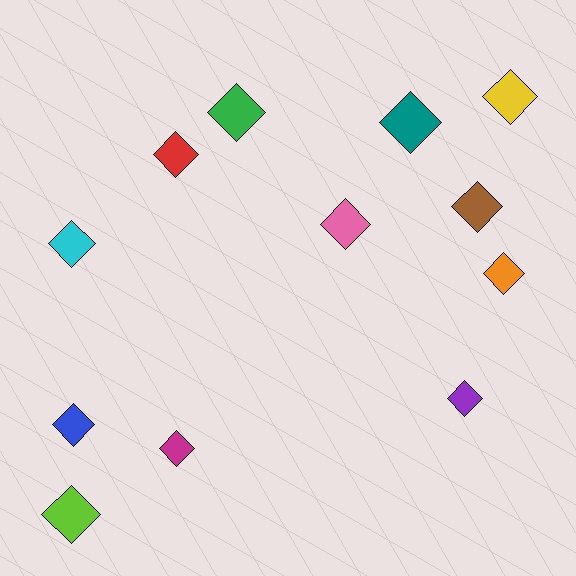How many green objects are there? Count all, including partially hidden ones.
There is 1 green object.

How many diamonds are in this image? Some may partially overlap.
There are 12 diamonds.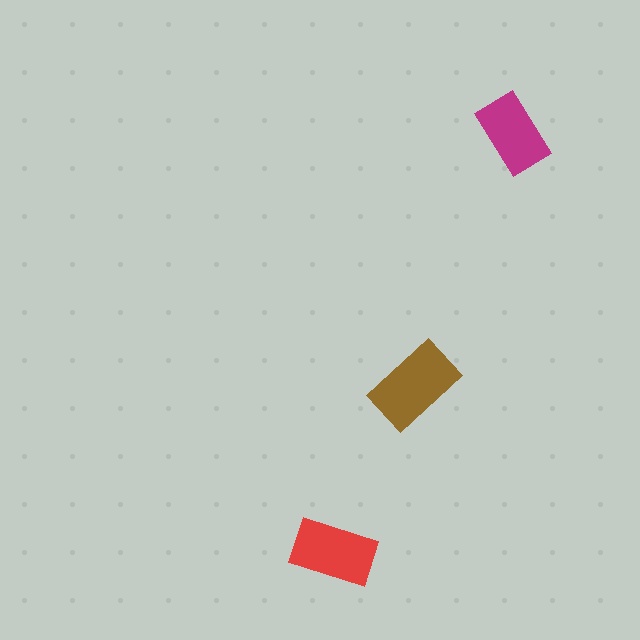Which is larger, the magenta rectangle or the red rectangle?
The red one.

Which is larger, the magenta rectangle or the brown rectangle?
The brown one.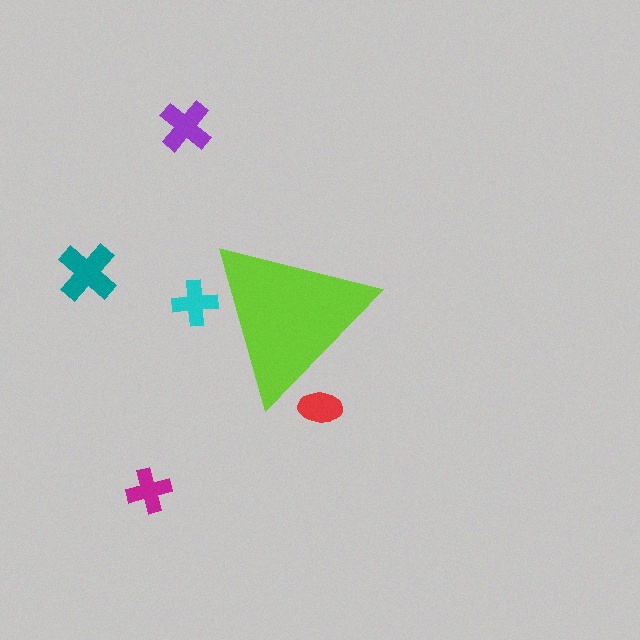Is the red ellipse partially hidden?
Yes, the red ellipse is partially hidden behind the lime triangle.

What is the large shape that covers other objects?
A lime triangle.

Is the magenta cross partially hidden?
No, the magenta cross is fully visible.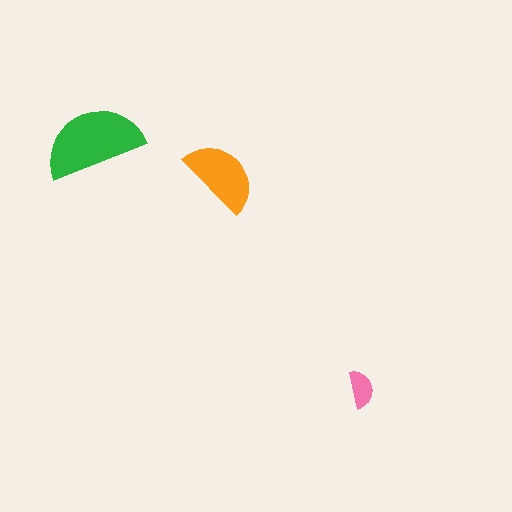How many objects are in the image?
There are 3 objects in the image.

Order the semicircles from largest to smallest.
the green one, the orange one, the pink one.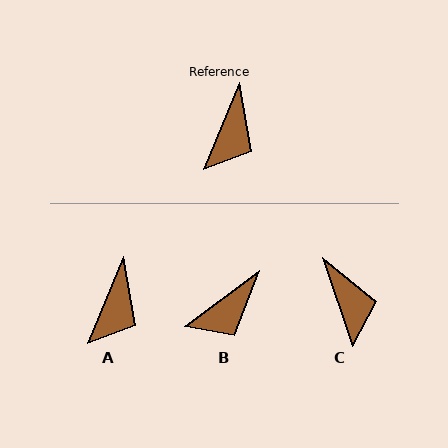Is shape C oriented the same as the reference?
No, it is off by about 41 degrees.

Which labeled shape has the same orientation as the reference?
A.